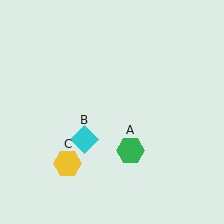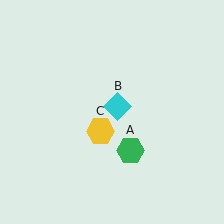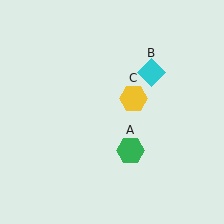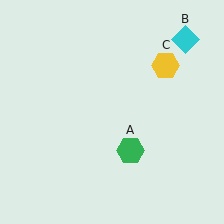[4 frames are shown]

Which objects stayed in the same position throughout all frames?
Green hexagon (object A) remained stationary.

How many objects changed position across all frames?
2 objects changed position: cyan diamond (object B), yellow hexagon (object C).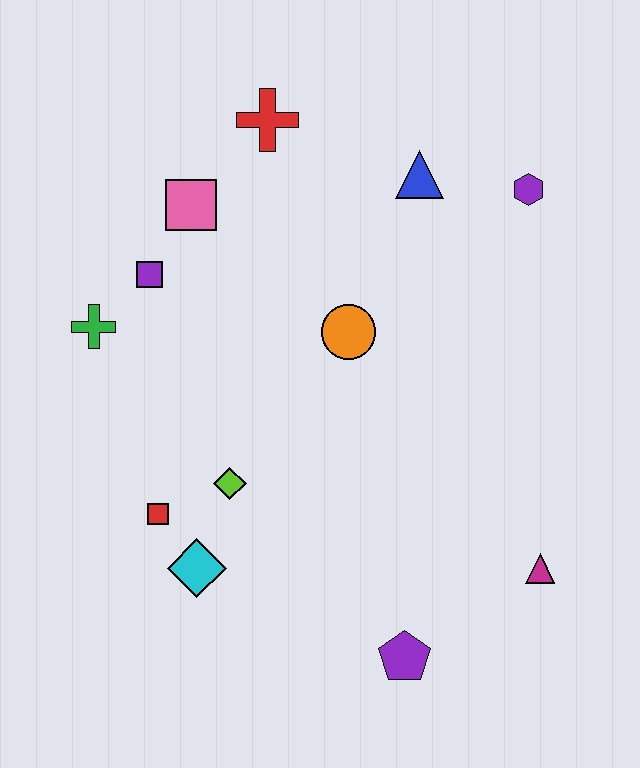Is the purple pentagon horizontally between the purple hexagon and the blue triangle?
No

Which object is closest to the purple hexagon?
The blue triangle is closest to the purple hexagon.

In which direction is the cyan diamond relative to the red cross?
The cyan diamond is below the red cross.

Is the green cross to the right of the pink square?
No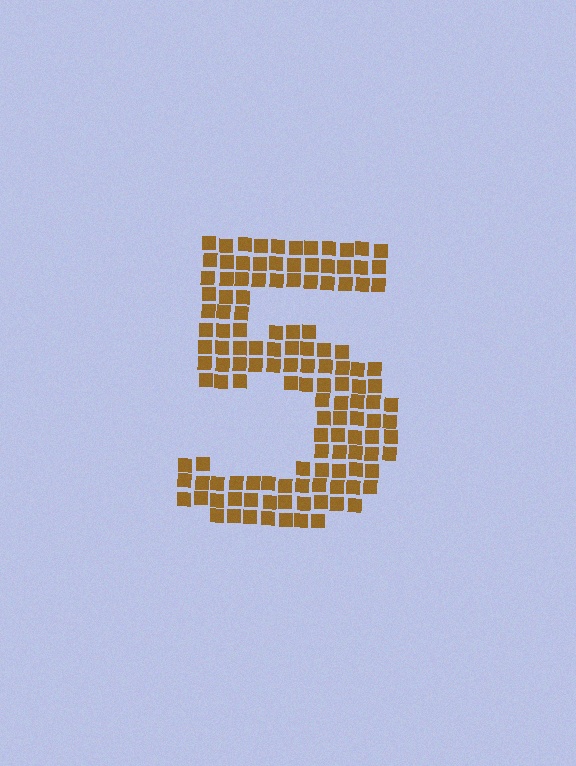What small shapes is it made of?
It is made of small squares.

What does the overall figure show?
The overall figure shows the digit 5.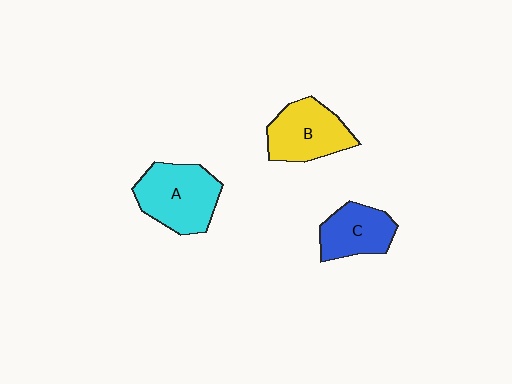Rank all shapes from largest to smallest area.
From largest to smallest: A (cyan), B (yellow), C (blue).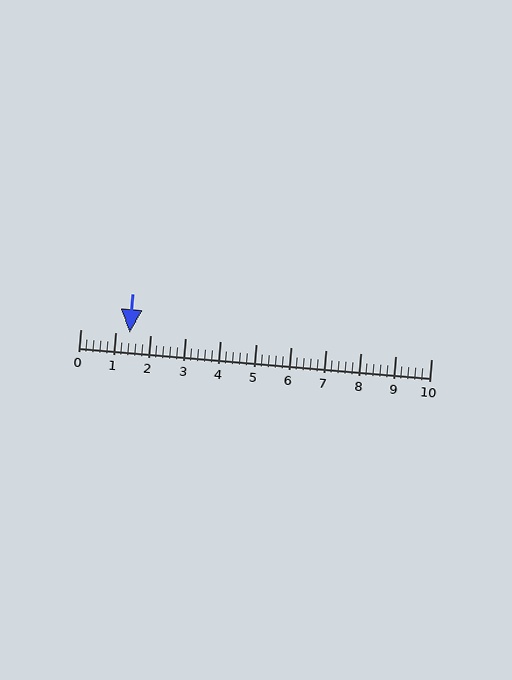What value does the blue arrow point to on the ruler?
The blue arrow points to approximately 1.4.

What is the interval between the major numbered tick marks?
The major tick marks are spaced 1 units apart.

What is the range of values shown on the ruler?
The ruler shows values from 0 to 10.